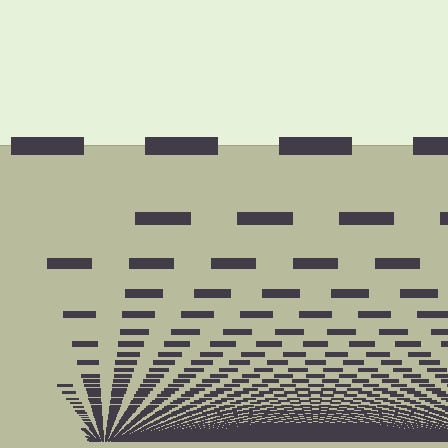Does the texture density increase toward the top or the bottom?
Density increases toward the bottom.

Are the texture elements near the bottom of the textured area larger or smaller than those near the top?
Smaller. The gradient is inverted — elements near the bottom are smaller and denser.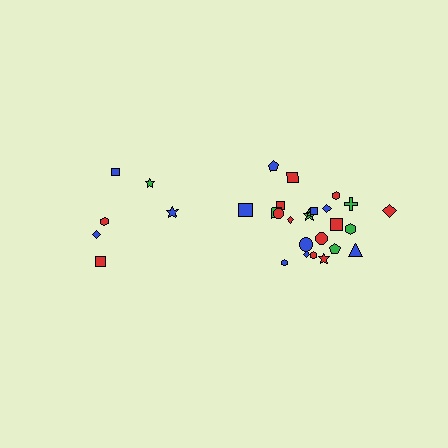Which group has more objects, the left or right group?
The right group.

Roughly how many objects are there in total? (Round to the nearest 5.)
Roughly 30 objects in total.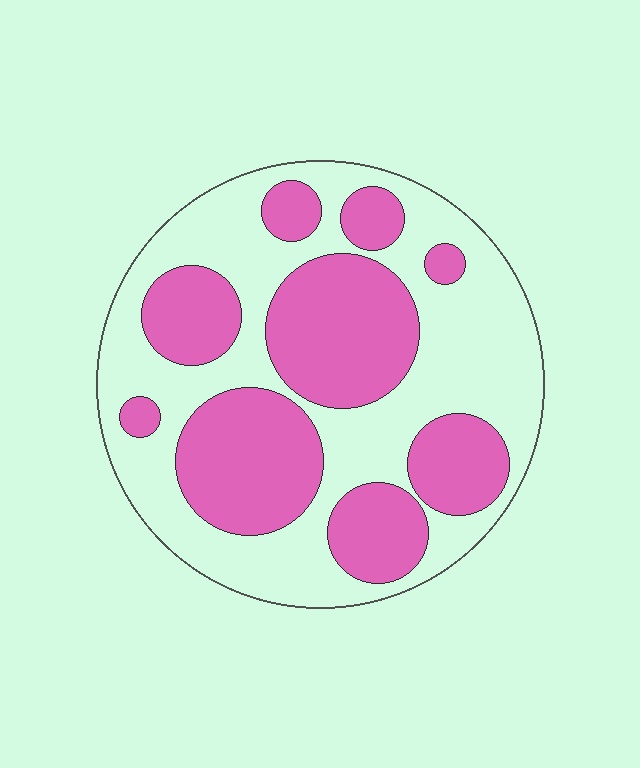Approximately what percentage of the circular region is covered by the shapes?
Approximately 45%.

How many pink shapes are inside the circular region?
9.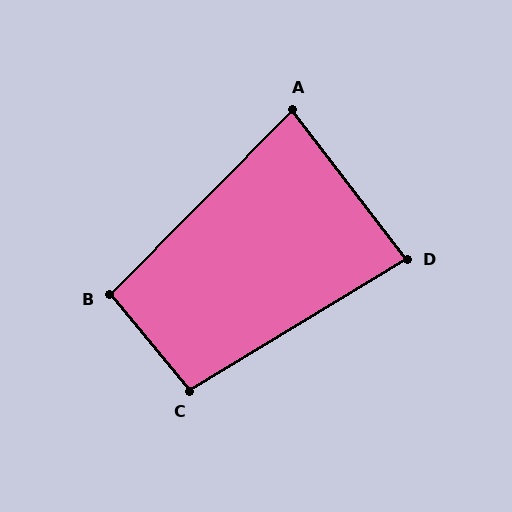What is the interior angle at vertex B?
Approximately 96 degrees (obtuse).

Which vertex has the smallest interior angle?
A, at approximately 82 degrees.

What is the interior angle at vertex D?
Approximately 84 degrees (acute).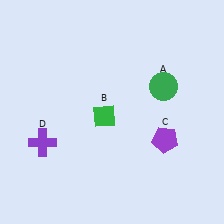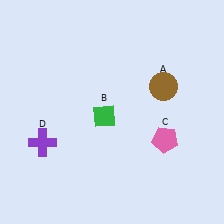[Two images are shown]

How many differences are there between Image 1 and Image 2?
There are 2 differences between the two images.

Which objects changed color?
A changed from green to brown. C changed from purple to pink.